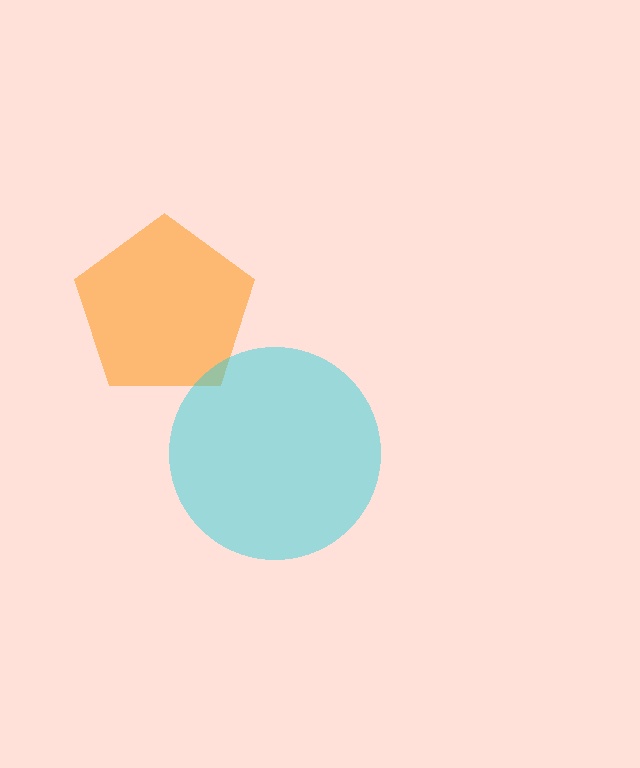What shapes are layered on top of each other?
The layered shapes are: an orange pentagon, a cyan circle.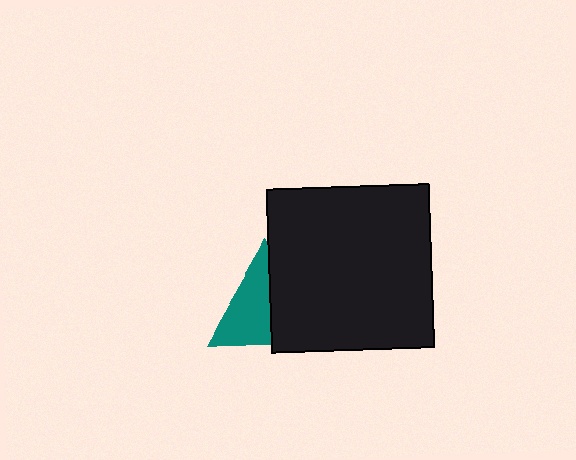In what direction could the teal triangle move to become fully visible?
The teal triangle could move left. That would shift it out from behind the black square entirely.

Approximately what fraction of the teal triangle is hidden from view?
Roughly 45% of the teal triangle is hidden behind the black square.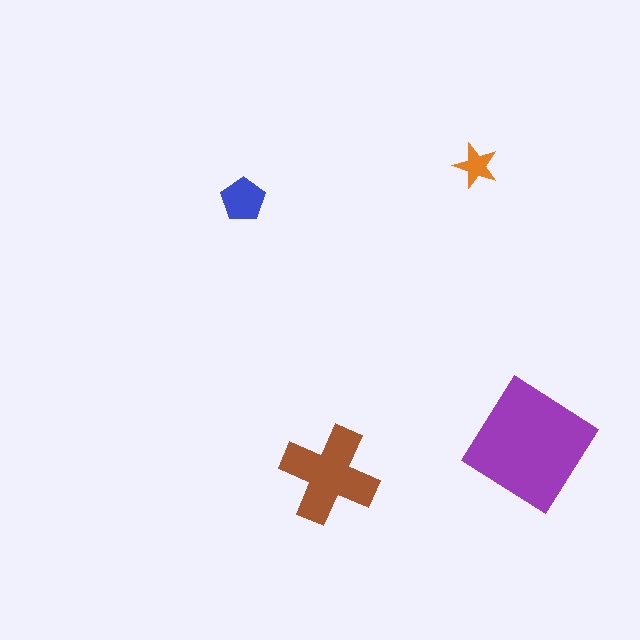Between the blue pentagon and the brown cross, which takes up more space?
The brown cross.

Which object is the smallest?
The orange star.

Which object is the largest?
The purple diamond.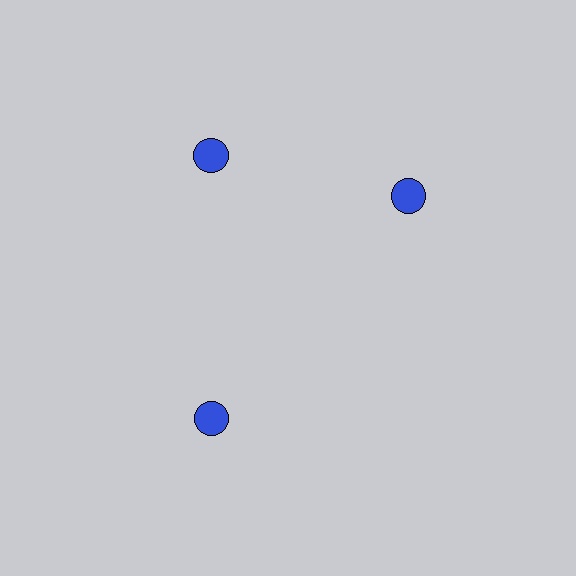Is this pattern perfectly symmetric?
No. The 3 blue circles are arranged in a ring, but one element near the 3 o'clock position is rotated out of alignment along the ring, breaking the 3-fold rotational symmetry.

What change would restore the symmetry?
The symmetry would be restored by rotating it back into even spacing with its neighbors so that all 3 circles sit at equal angles and equal distance from the center.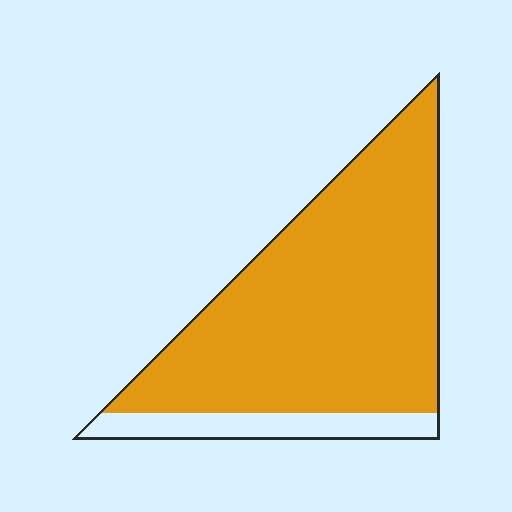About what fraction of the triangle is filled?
About seven eighths (7/8).